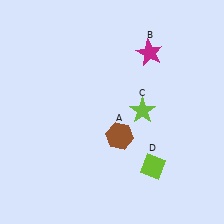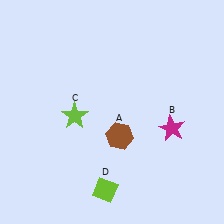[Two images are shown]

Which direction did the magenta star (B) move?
The magenta star (B) moved down.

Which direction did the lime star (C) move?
The lime star (C) moved left.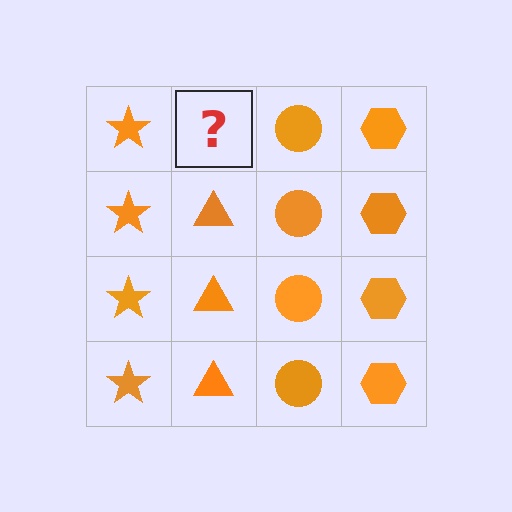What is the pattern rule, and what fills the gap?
The rule is that each column has a consistent shape. The gap should be filled with an orange triangle.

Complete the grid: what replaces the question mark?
The question mark should be replaced with an orange triangle.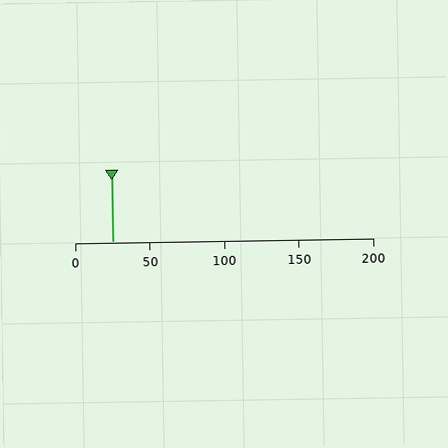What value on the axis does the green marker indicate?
The marker indicates approximately 25.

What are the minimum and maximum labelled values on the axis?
The axis runs from 0 to 200.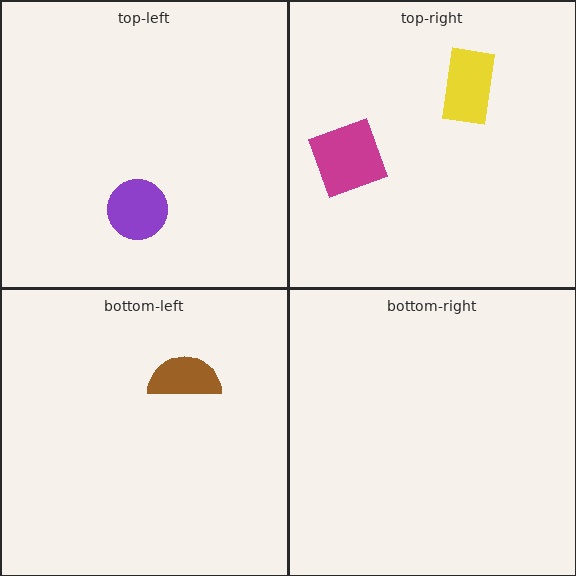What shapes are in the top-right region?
The magenta diamond, the yellow rectangle.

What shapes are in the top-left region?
The purple circle.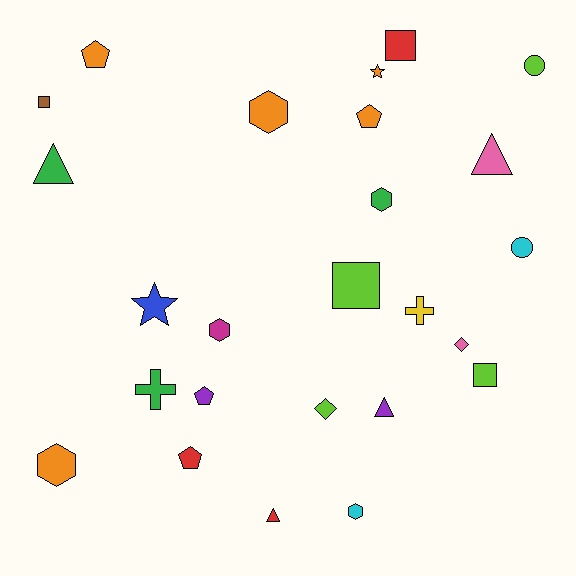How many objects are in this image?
There are 25 objects.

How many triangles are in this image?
There are 4 triangles.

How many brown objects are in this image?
There is 1 brown object.